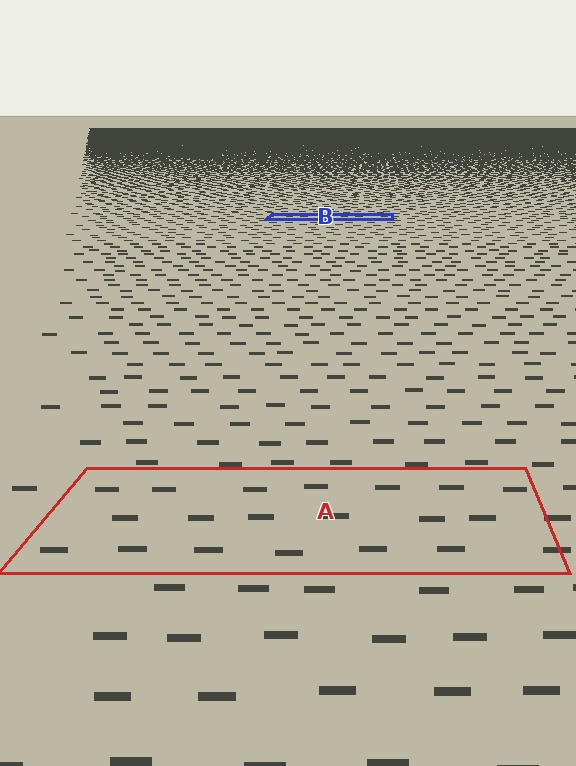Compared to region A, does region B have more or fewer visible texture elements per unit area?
Region B has more texture elements per unit area — they are packed more densely because it is farther away.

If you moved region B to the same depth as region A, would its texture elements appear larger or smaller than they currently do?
They would appear larger. At a closer depth, the same texture elements are projected at a bigger on-screen size.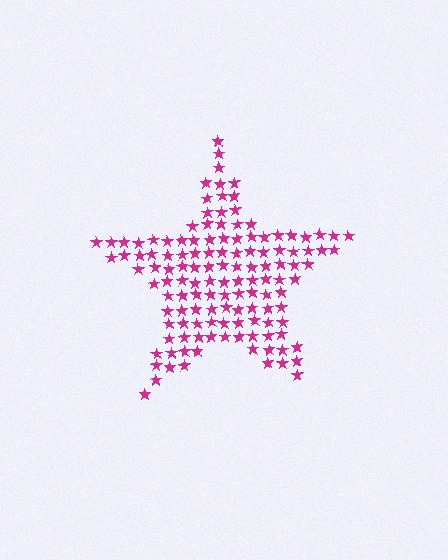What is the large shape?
The large shape is a star.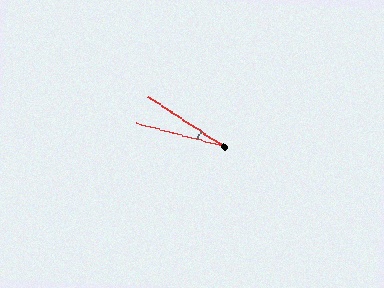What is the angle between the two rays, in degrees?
Approximately 18 degrees.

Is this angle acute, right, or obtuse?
It is acute.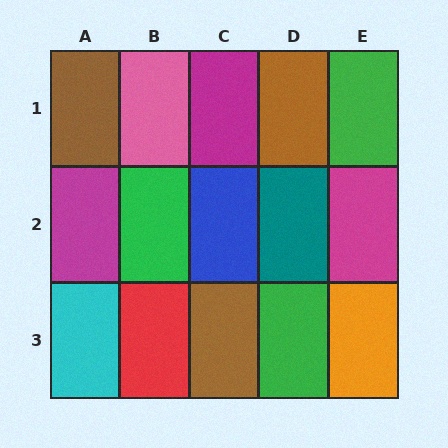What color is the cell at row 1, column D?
Brown.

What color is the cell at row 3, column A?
Cyan.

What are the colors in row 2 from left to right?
Magenta, green, blue, teal, magenta.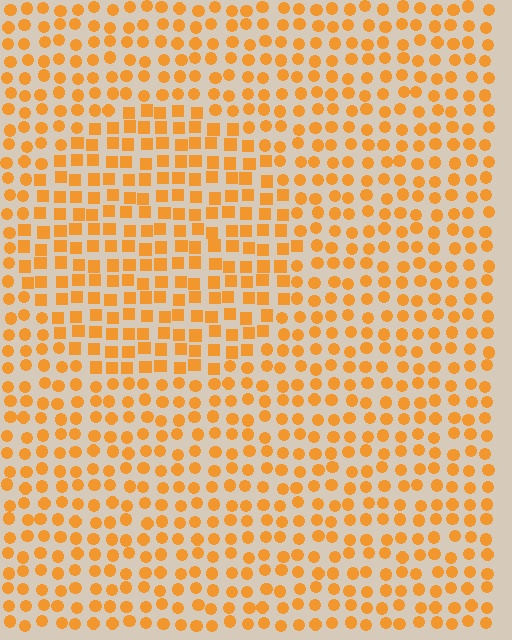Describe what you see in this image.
The image is filled with small orange elements arranged in a uniform grid. A circle-shaped region contains squares, while the surrounding area contains circles. The boundary is defined purely by the change in element shape.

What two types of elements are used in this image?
The image uses squares inside the circle region and circles outside it.